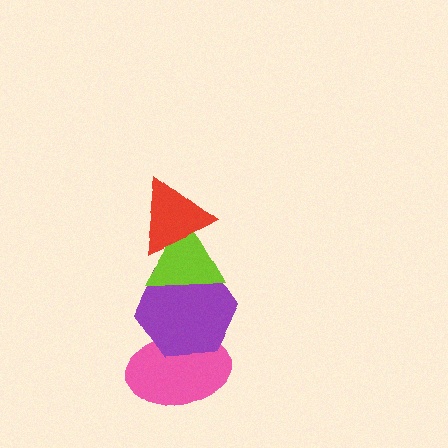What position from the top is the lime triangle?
The lime triangle is 2nd from the top.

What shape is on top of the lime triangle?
The red triangle is on top of the lime triangle.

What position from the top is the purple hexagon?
The purple hexagon is 3rd from the top.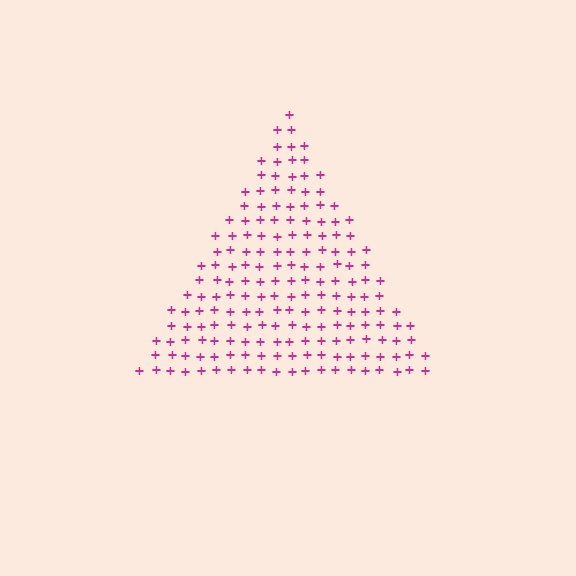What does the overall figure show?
The overall figure shows a triangle.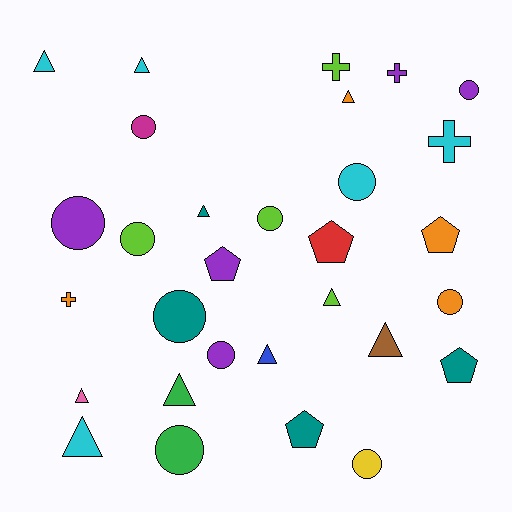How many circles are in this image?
There are 11 circles.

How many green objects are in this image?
There are 2 green objects.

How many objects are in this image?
There are 30 objects.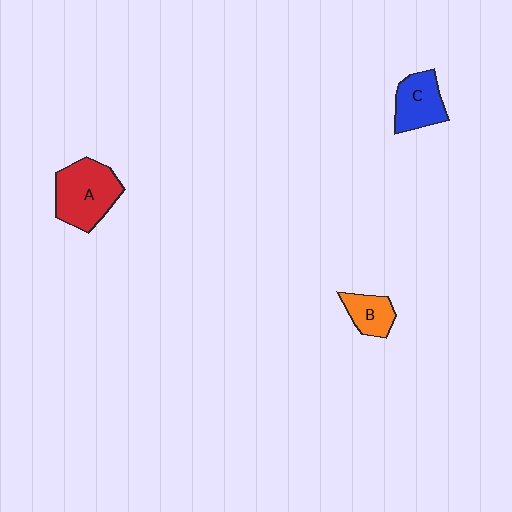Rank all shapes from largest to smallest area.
From largest to smallest: A (red), C (blue), B (orange).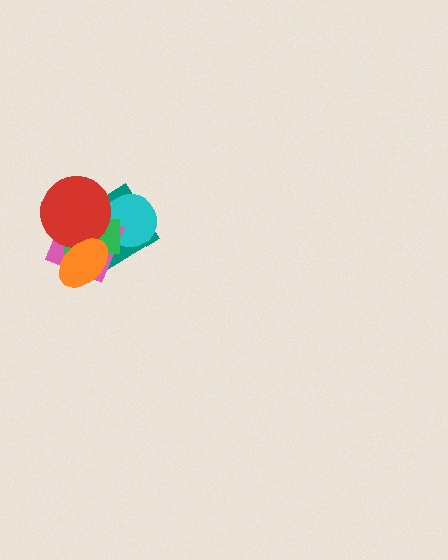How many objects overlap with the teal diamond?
5 objects overlap with the teal diamond.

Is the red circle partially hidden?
Yes, it is partially covered by another shape.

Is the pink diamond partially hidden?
Yes, it is partially covered by another shape.